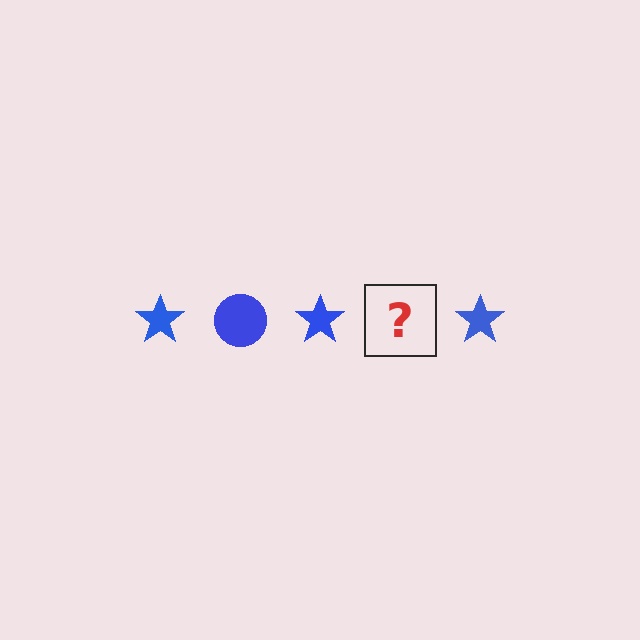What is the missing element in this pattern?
The missing element is a blue circle.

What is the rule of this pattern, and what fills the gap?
The rule is that the pattern cycles through star, circle shapes in blue. The gap should be filled with a blue circle.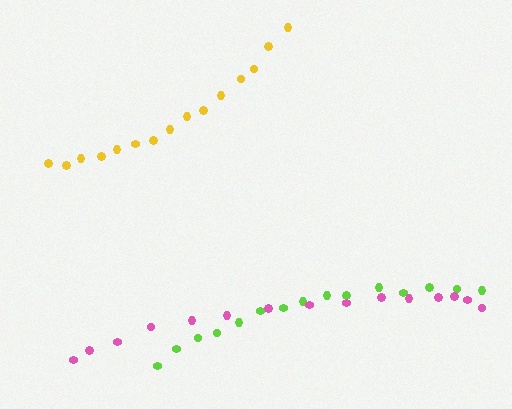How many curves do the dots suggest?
There are 3 distinct paths.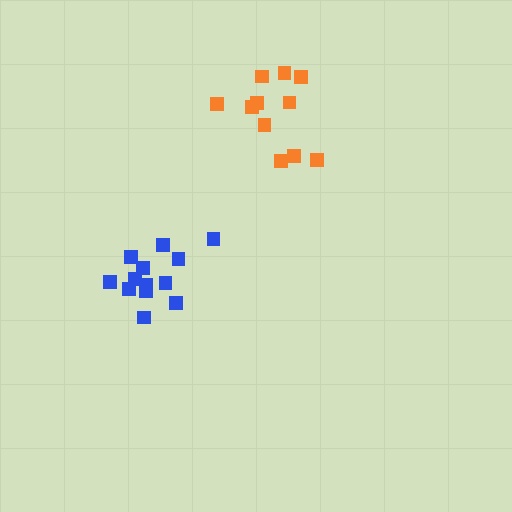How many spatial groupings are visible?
There are 2 spatial groupings.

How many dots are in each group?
Group 1: 11 dots, Group 2: 13 dots (24 total).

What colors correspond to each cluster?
The clusters are colored: orange, blue.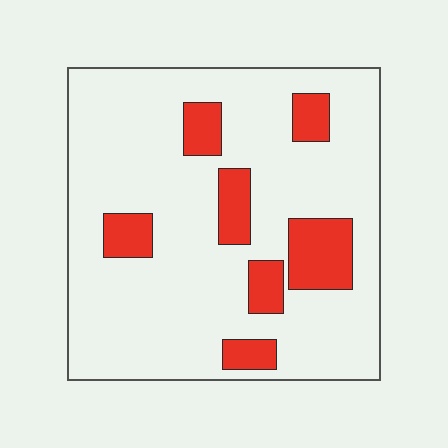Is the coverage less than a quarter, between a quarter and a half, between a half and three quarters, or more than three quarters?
Less than a quarter.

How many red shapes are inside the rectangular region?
7.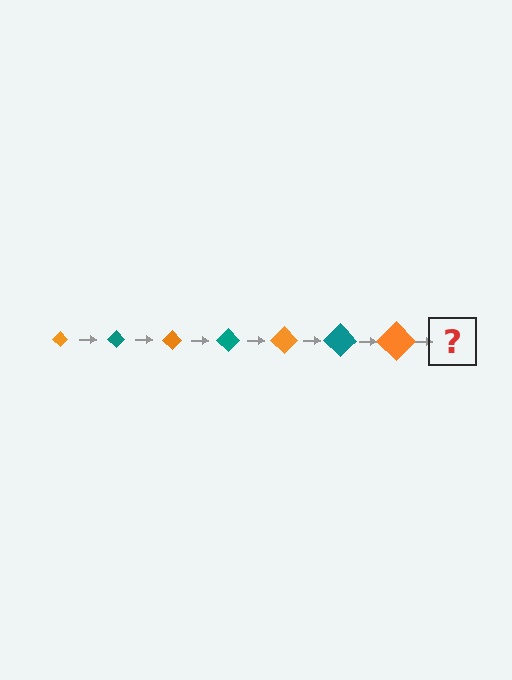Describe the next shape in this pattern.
It should be a teal diamond, larger than the previous one.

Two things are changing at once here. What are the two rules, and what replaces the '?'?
The two rules are that the diamond grows larger each step and the color cycles through orange and teal. The '?' should be a teal diamond, larger than the previous one.